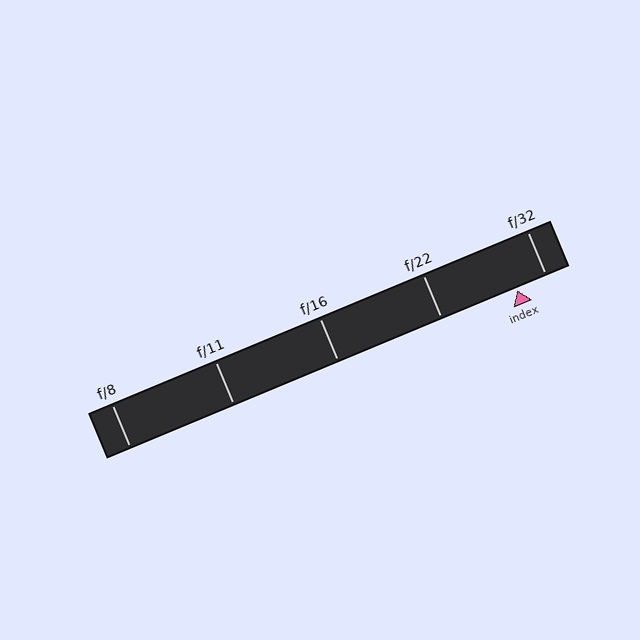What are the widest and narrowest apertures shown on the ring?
The widest aperture shown is f/8 and the narrowest is f/32.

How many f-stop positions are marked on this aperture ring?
There are 5 f-stop positions marked.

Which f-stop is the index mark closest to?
The index mark is closest to f/32.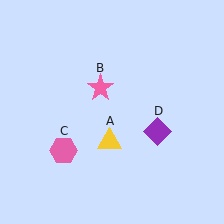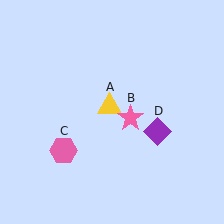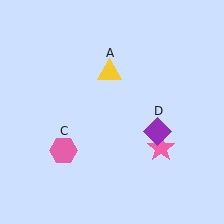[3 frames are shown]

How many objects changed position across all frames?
2 objects changed position: yellow triangle (object A), pink star (object B).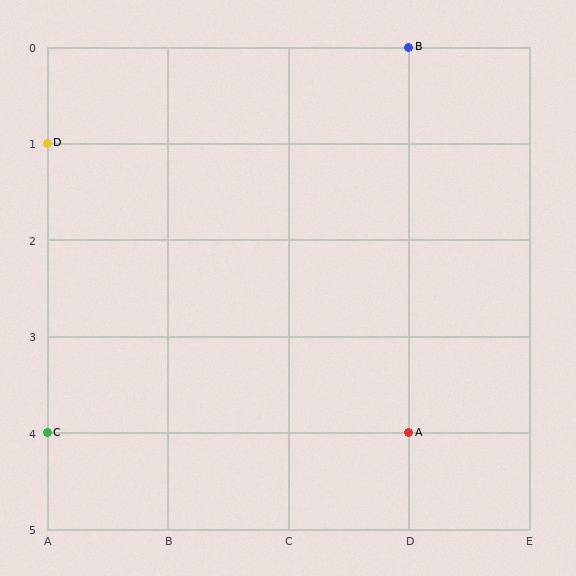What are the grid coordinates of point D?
Point D is at grid coordinates (A, 1).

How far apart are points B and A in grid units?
Points B and A are 4 rows apart.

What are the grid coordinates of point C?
Point C is at grid coordinates (A, 4).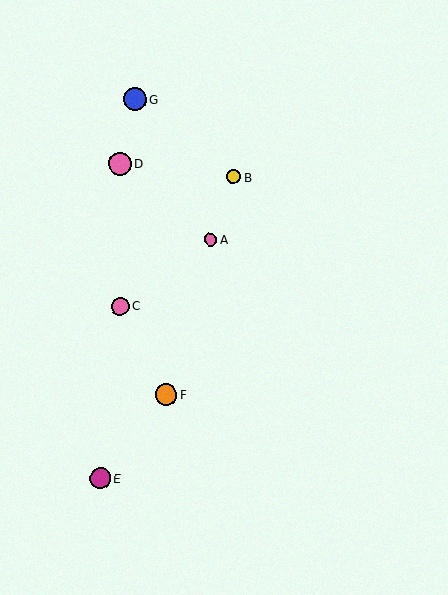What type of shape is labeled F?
Shape F is an orange circle.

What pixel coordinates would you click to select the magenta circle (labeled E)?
Click at (100, 478) to select the magenta circle E.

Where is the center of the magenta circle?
The center of the magenta circle is at (100, 478).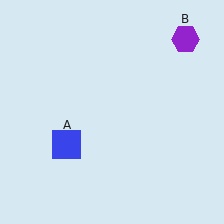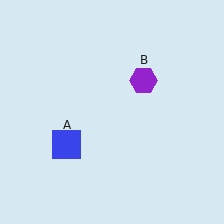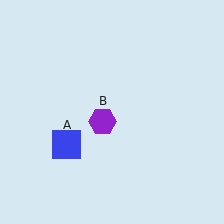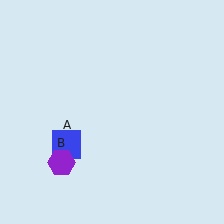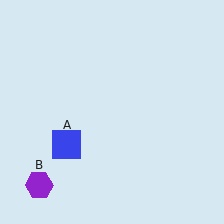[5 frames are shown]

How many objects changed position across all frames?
1 object changed position: purple hexagon (object B).